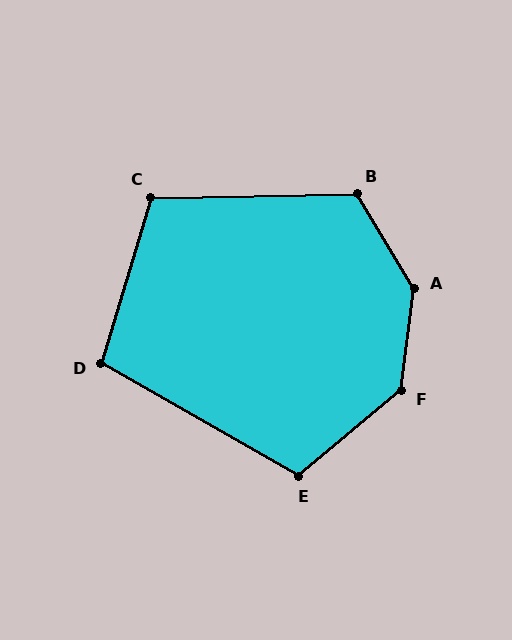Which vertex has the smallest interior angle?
D, at approximately 103 degrees.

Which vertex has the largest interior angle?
A, at approximately 141 degrees.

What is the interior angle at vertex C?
Approximately 108 degrees (obtuse).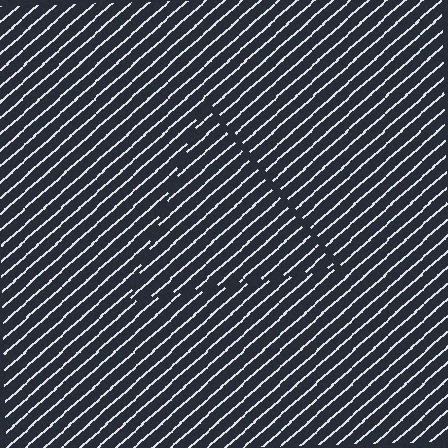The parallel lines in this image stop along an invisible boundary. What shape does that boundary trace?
An illusory triangle. The interior of the shape contains the same grating, shifted by half a period — the contour is defined by the phase discontinuity where line-ends from the inner and outer gratings abut.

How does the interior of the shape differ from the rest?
The interior of the shape contains the same grating, shifted by half a period — the contour is defined by the phase discontinuity where line-ends from the inner and outer gratings abut.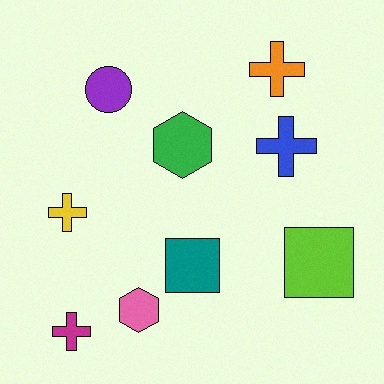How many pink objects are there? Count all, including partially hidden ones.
There is 1 pink object.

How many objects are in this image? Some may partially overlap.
There are 9 objects.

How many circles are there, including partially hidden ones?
There is 1 circle.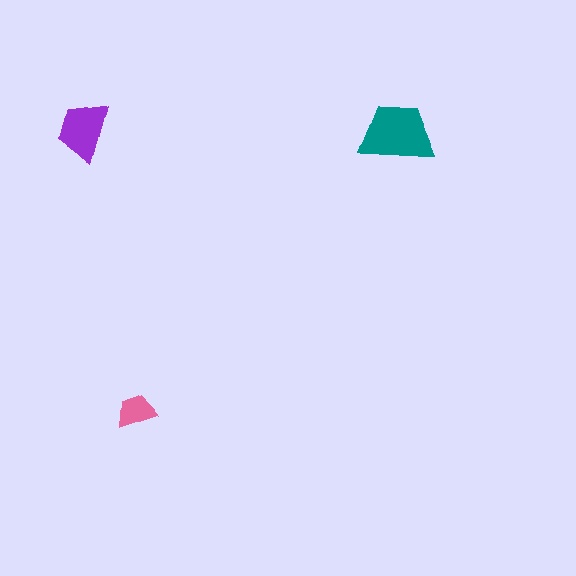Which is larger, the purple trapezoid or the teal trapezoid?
The teal one.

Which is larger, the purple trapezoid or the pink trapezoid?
The purple one.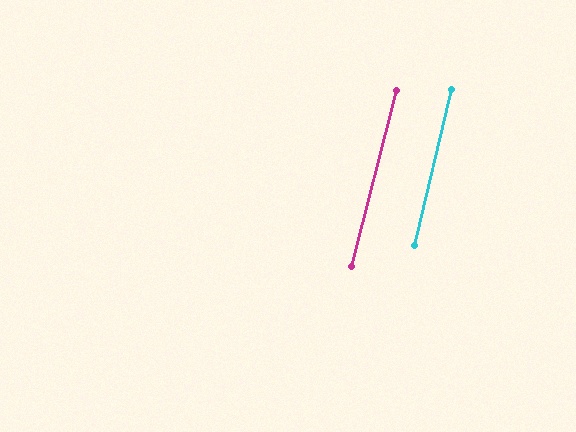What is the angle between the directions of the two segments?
Approximately 1 degree.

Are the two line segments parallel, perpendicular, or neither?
Parallel — their directions differ by only 0.8°.